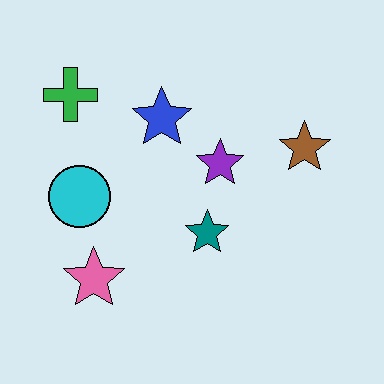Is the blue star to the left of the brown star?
Yes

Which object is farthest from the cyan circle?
The brown star is farthest from the cyan circle.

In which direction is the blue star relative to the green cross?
The blue star is to the right of the green cross.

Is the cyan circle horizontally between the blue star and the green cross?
Yes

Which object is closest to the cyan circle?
The pink star is closest to the cyan circle.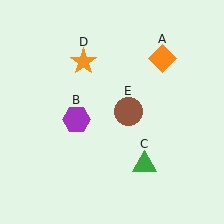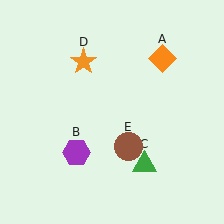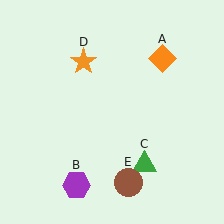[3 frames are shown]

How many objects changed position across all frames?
2 objects changed position: purple hexagon (object B), brown circle (object E).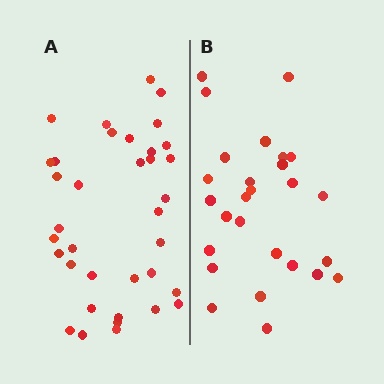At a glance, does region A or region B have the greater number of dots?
Region A (the left region) has more dots.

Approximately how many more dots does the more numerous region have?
Region A has roughly 8 or so more dots than region B.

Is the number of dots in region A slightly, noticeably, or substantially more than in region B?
Region A has noticeably more, but not dramatically so. The ratio is roughly 1.3 to 1.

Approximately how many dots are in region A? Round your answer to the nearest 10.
About 40 dots. (The exact count is 36, which rounds to 40.)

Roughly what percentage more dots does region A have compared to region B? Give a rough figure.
About 35% more.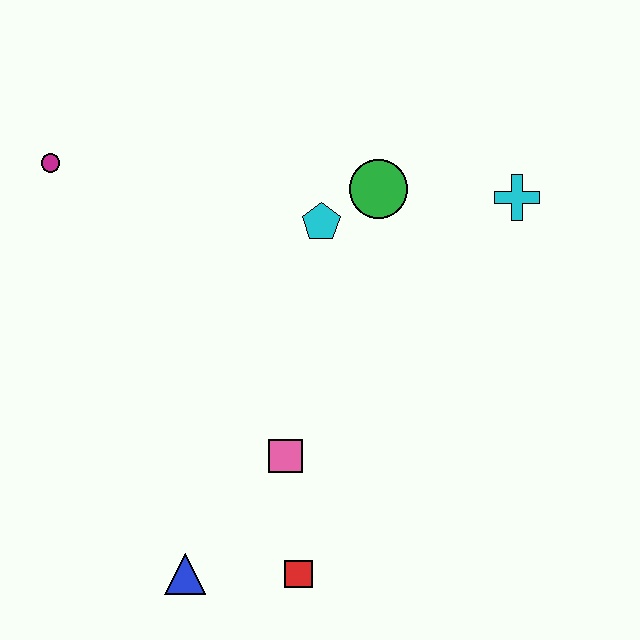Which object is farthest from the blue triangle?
The cyan cross is farthest from the blue triangle.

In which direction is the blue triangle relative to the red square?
The blue triangle is to the left of the red square.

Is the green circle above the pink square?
Yes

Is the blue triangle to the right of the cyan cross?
No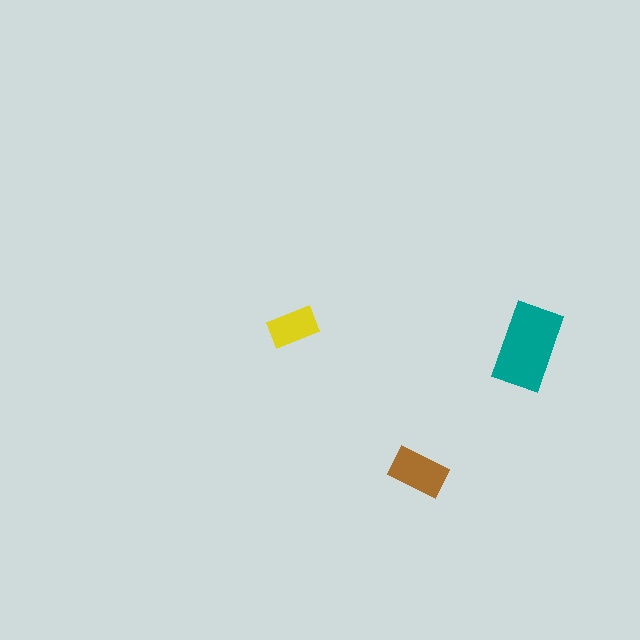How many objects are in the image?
There are 3 objects in the image.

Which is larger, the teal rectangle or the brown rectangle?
The teal one.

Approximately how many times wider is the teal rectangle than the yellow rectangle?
About 1.5 times wider.